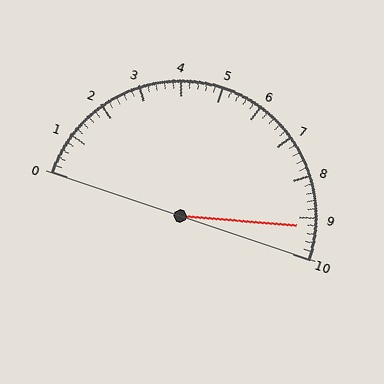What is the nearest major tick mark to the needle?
The nearest major tick mark is 9.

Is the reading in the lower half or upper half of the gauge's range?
The reading is in the upper half of the range (0 to 10).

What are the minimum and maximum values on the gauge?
The gauge ranges from 0 to 10.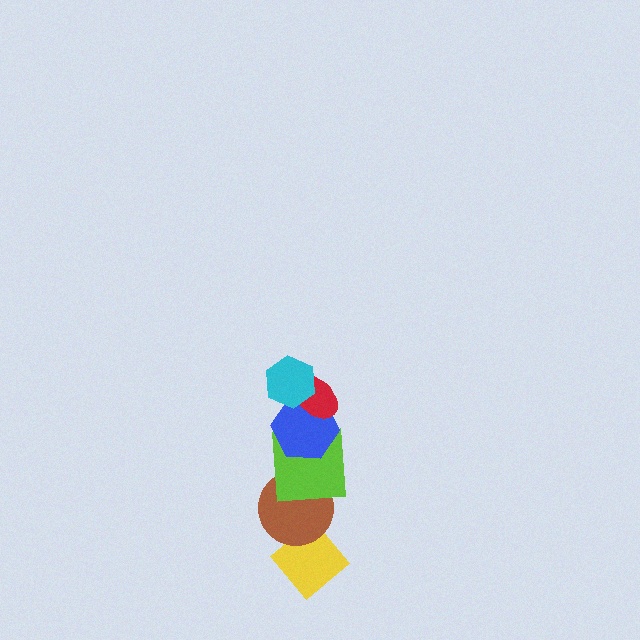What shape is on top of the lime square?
The blue hexagon is on top of the lime square.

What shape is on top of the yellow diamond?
The brown circle is on top of the yellow diamond.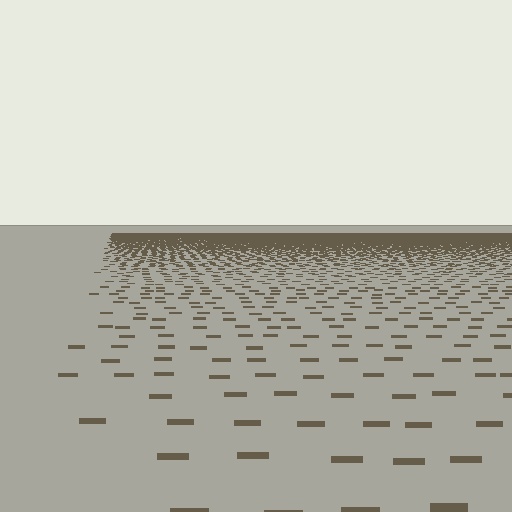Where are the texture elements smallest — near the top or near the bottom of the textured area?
Near the top.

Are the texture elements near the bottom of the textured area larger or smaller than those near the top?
Larger. Near the bottom, elements are closer to the viewer and appear at a bigger on-screen size.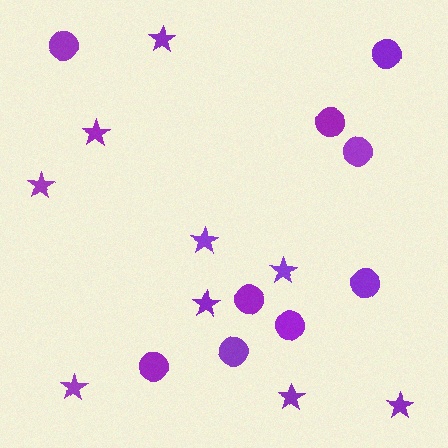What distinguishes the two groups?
There are 2 groups: one group of stars (9) and one group of circles (9).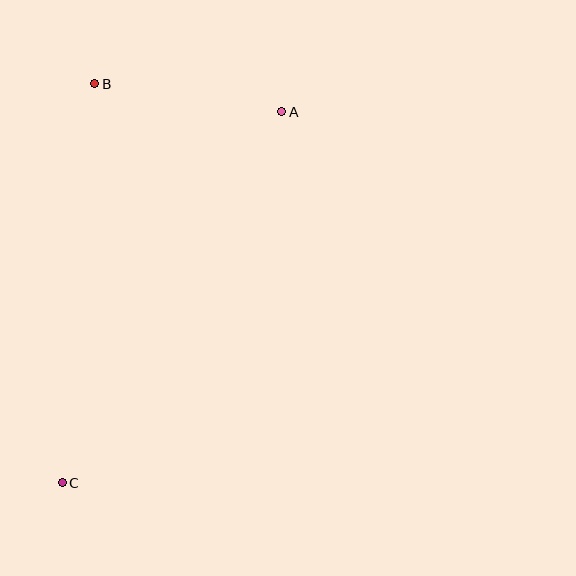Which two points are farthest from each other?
Points A and C are farthest from each other.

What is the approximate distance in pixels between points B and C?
The distance between B and C is approximately 400 pixels.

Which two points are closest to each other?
Points A and B are closest to each other.